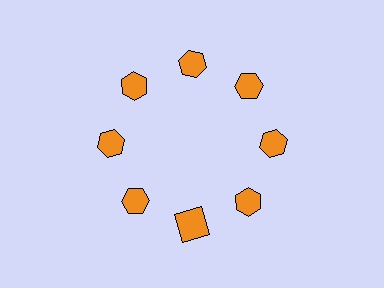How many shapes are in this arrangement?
There are 8 shapes arranged in a ring pattern.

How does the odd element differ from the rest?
It has a different shape: square instead of hexagon.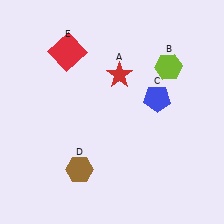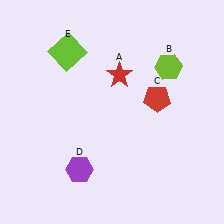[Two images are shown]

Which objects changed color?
C changed from blue to red. D changed from brown to purple. E changed from red to lime.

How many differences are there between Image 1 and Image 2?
There are 3 differences between the two images.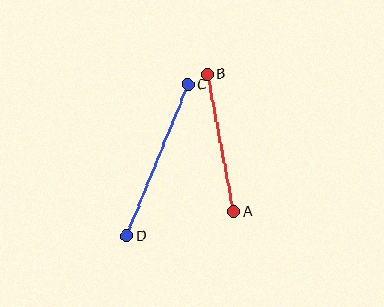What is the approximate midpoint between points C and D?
The midpoint is at approximately (157, 160) pixels.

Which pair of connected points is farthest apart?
Points C and D are farthest apart.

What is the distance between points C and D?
The distance is approximately 163 pixels.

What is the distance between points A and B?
The distance is approximately 140 pixels.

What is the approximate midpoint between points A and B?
The midpoint is at approximately (220, 143) pixels.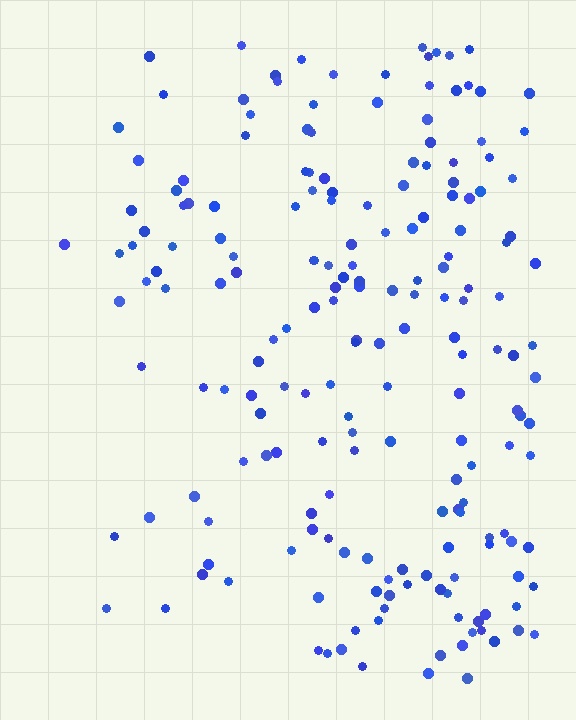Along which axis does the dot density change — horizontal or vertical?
Horizontal.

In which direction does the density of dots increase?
From left to right, with the right side densest.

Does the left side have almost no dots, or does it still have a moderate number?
Still a moderate number, just noticeably fewer than the right.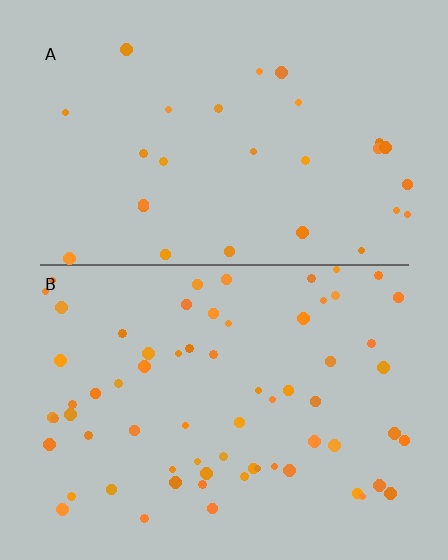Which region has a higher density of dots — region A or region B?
B (the bottom).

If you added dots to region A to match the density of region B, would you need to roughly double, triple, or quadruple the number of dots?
Approximately double.